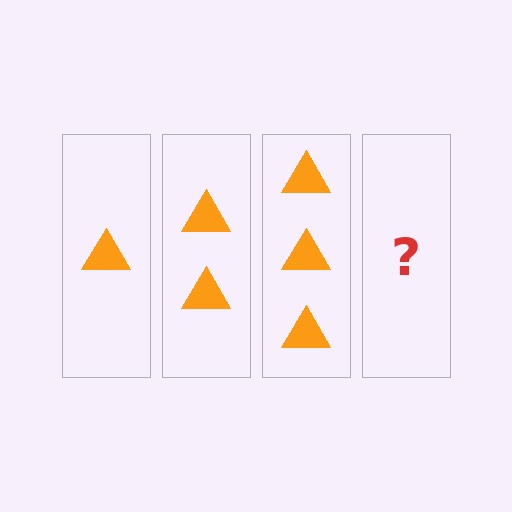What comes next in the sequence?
The next element should be 4 triangles.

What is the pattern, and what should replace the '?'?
The pattern is that each step adds one more triangle. The '?' should be 4 triangles.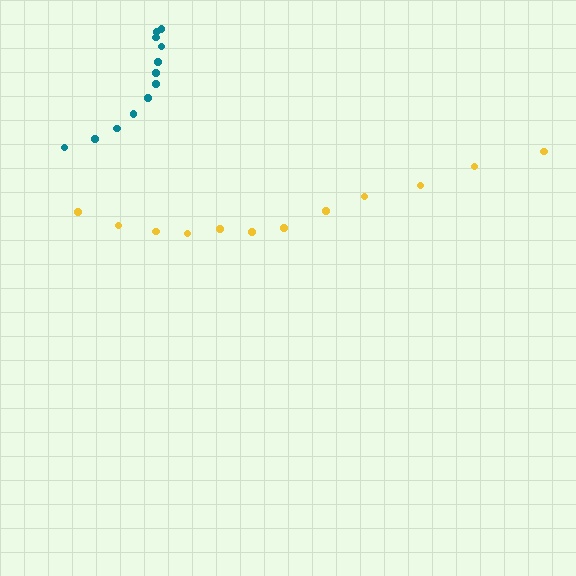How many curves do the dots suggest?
There are 2 distinct paths.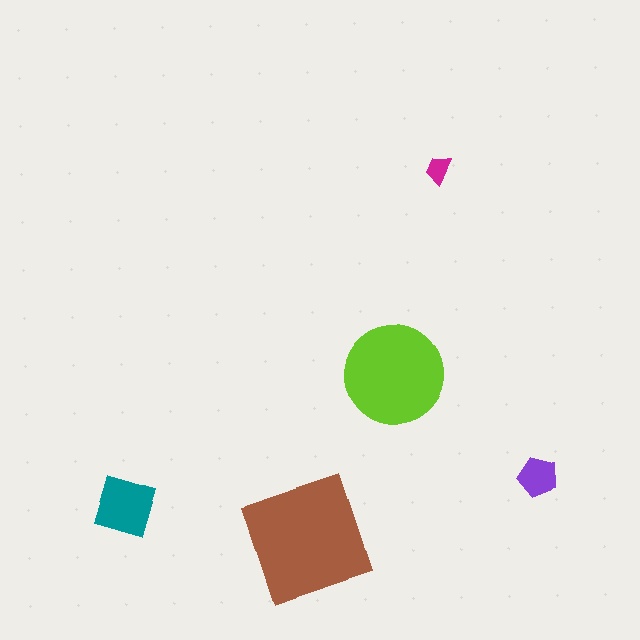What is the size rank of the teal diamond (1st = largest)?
3rd.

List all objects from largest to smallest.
The brown square, the lime circle, the teal diamond, the purple pentagon, the magenta trapezoid.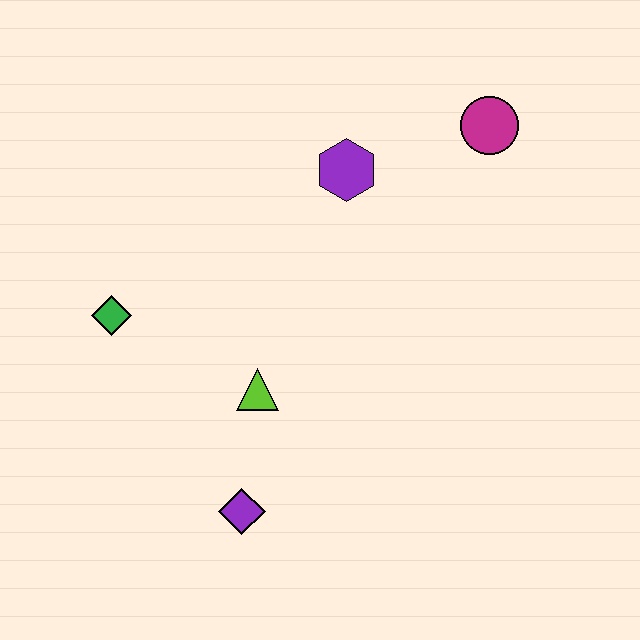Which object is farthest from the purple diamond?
The magenta circle is farthest from the purple diamond.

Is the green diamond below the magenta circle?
Yes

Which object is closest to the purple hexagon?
The magenta circle is closest to the purple hexagon.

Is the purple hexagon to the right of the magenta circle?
No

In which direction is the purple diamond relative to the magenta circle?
The purple diamond is below the magenta circle.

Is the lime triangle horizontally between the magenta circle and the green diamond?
Yes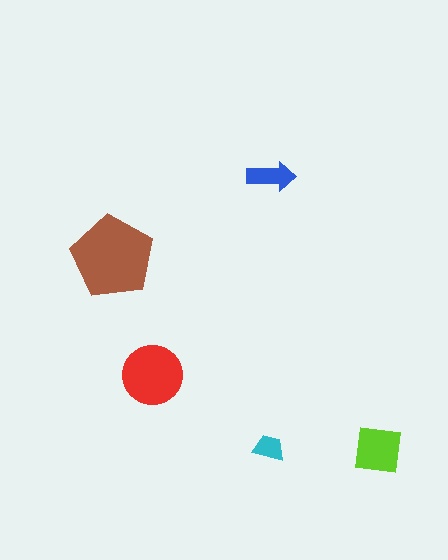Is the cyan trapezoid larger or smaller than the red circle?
Smaller.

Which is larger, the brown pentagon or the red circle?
The brown pentagon.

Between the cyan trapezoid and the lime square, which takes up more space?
The lime square.